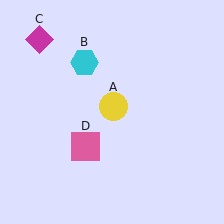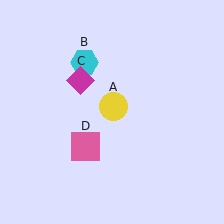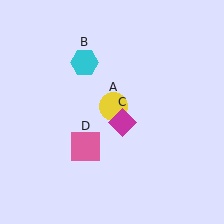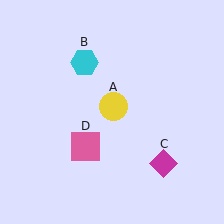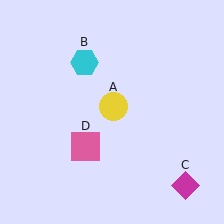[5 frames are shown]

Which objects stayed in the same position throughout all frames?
Yellow circle (object A) and cyan hexagon (object B) and pink square (object D) remained stationary.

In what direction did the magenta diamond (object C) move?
The magenta diamond (object C) moved down and to the right.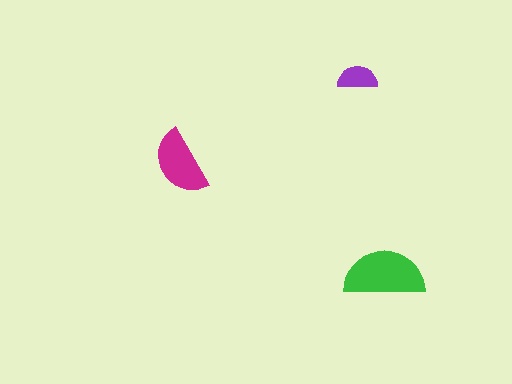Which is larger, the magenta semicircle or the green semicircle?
The green one.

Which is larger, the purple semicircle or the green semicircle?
The green one.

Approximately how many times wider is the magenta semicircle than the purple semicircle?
About 1.5 times wider.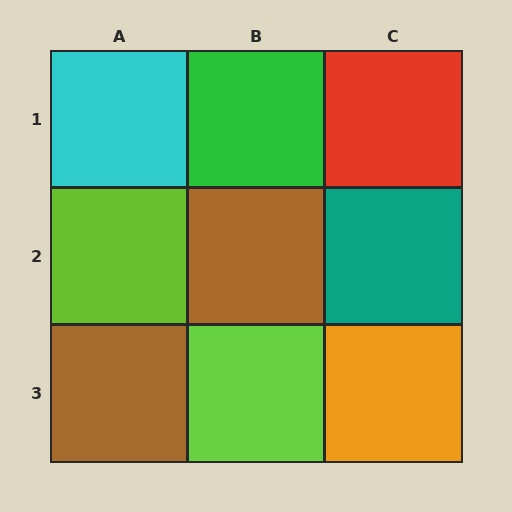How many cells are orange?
1 cell is orange.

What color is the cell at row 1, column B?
Green.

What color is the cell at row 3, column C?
Orange.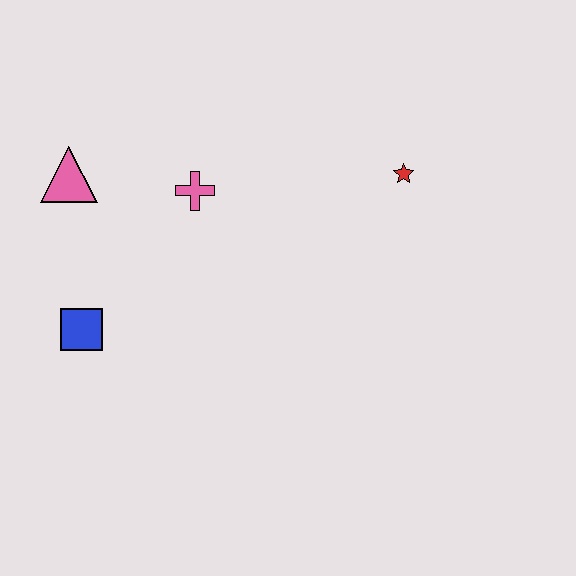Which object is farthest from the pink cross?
The red star is farthest from the pink cross.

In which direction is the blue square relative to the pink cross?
The blue square is below the pink cross.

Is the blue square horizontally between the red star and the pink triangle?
Yes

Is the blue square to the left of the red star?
Yes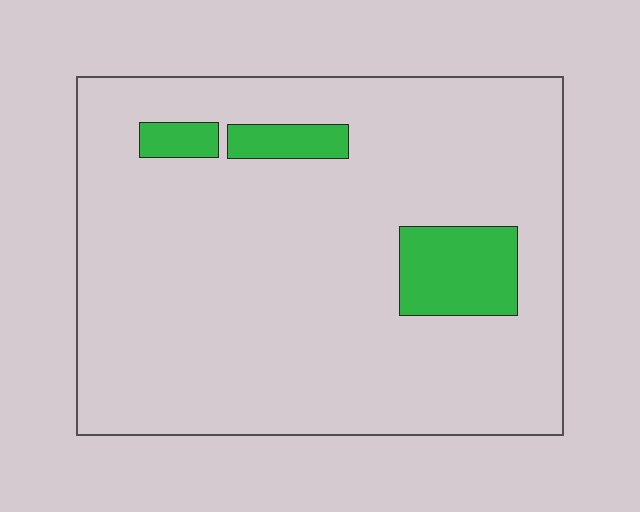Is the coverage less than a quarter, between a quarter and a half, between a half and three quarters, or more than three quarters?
Less than a quarter.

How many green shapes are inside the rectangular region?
3.